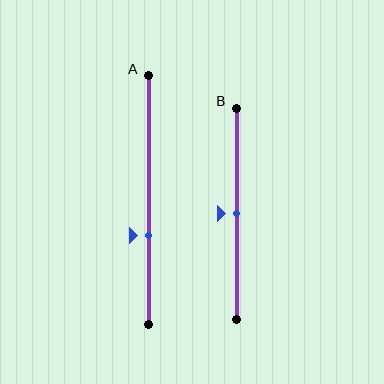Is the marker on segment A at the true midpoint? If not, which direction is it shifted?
No, the marker on segment A is shifted downward by about 14% of the segment length.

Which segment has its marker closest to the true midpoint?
Segment B has its marker closest to the true midpoint.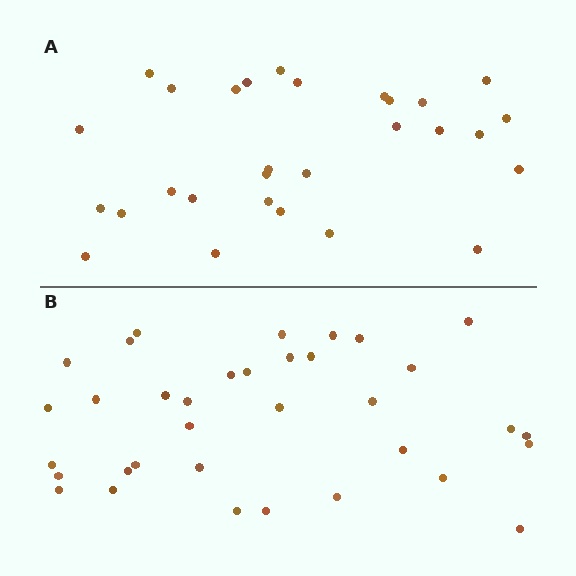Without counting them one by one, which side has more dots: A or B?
Region B (the bottom region) has more dots.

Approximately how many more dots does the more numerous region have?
Region B has about 6 more dots than region A.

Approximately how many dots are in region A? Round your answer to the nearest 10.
About 30 dots. (The exact count is 29, which rounds to 30.)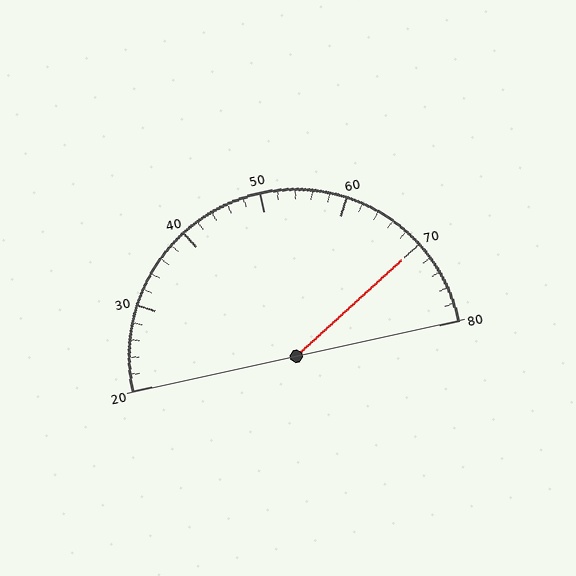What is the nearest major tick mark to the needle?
The nearest major tick mark is 70.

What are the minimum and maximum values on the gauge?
The gauge ranges from 20 to 80.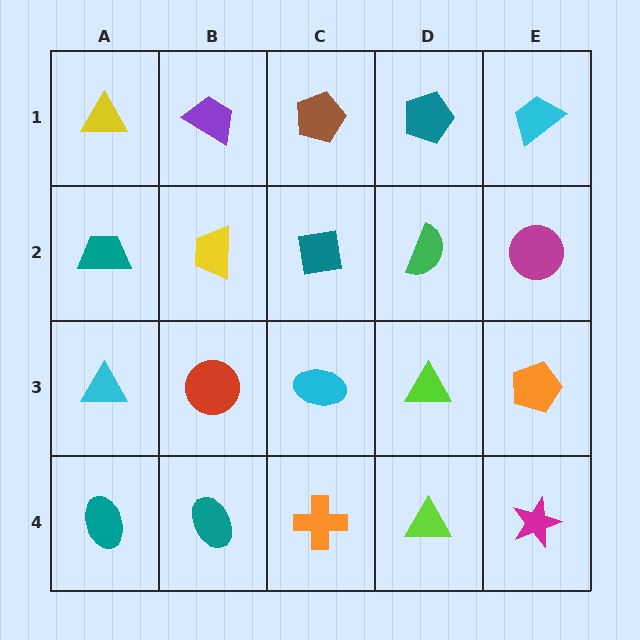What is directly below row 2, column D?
A lime triangle.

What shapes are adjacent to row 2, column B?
A purple trapezoid (row 1, column B), a red circle (row 3, column B), a teal trapezoid (row 2, column A), a teal square (row 2, column C).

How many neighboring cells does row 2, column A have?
3.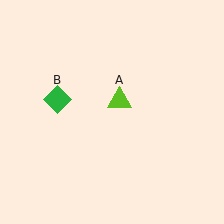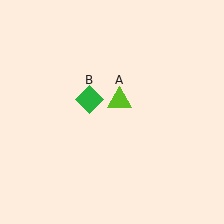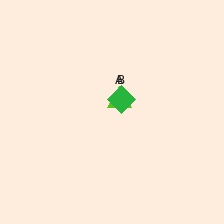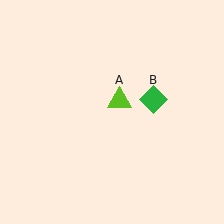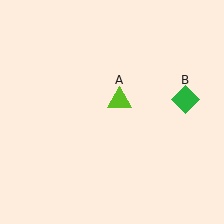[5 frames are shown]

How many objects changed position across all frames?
1 object changed position: green diamond (object B).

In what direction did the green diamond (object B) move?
The green diamond (object B) moved right.